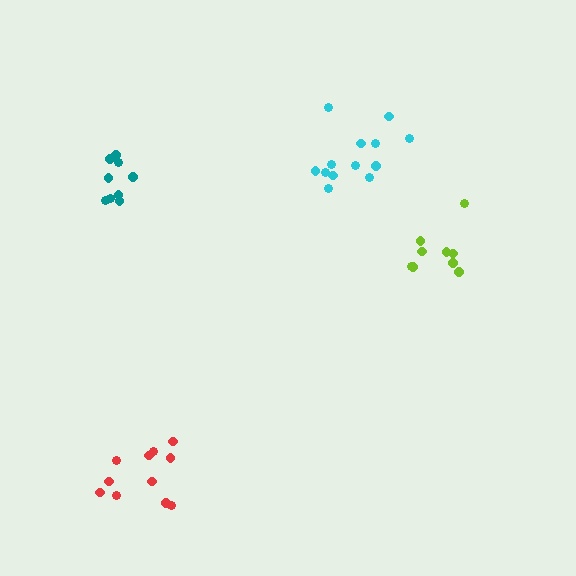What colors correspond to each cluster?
The clusters are colored: teal, red, cyan, lime.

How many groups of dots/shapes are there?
There are 4 groups.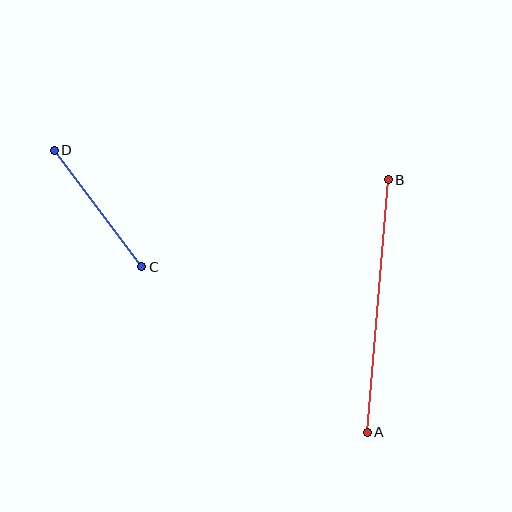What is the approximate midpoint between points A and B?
The midpoint is at approximately (378, 306) pixels.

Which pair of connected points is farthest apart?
Points A and B are farthest apart.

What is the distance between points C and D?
The distance is approximately 146 pixels.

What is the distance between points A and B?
The distance is approximately 253 pixels.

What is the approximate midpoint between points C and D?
The midpoint is at approximately (98, 208) pixels.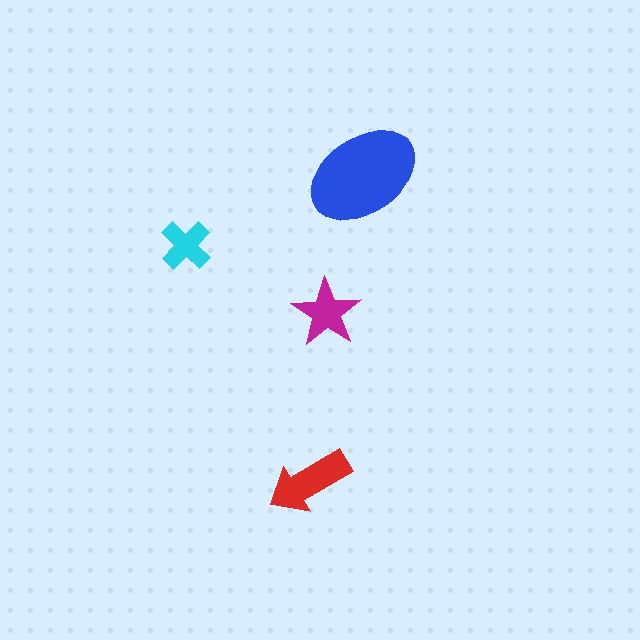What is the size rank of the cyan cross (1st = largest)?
4th.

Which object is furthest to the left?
The cyan cross is leftmost.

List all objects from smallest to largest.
The cyan cross, the magenta star, the red arrow, the blue ellipse.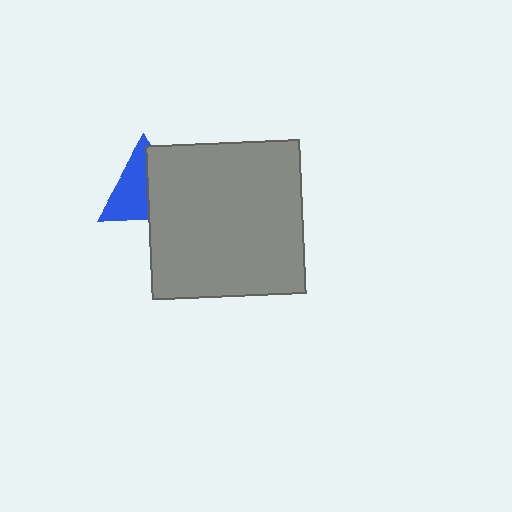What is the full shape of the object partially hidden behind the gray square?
The partially hidden object is a blue triangle.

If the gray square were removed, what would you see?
You would see the complete blue triangle.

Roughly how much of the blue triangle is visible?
About half of it is visible (roughly 53%).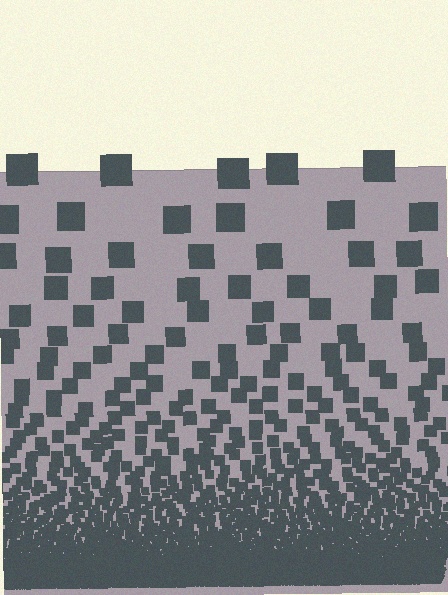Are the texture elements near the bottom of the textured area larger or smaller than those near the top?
Smaller. The gradient is inverted — elements near the bottom are smaller and denser.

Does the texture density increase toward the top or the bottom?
Density increases toward the bottom.